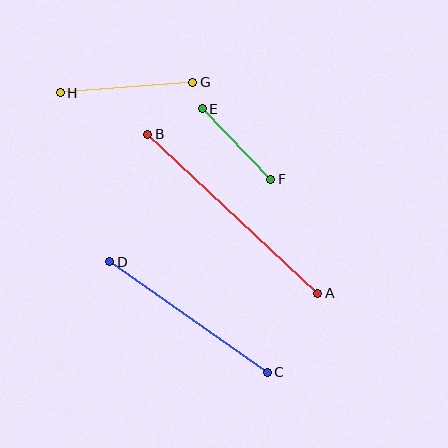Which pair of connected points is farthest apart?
Points A and B are farthest apart.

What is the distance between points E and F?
The distance is approximately 98 pixels.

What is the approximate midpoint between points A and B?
The midpoint is at approximately (233, 214) pixels.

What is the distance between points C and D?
The distance is approximately 192 pixels.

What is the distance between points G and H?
The distance is approximately 133 pixels.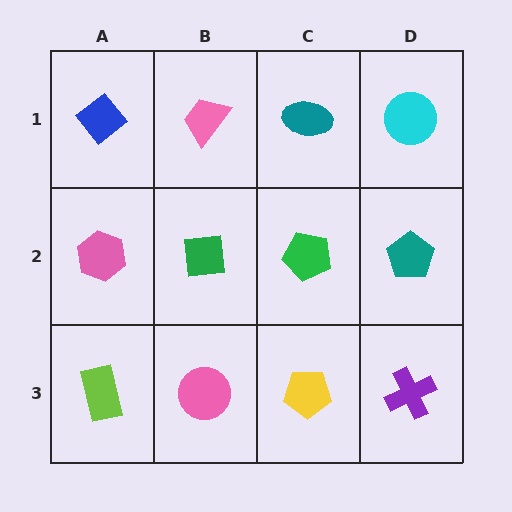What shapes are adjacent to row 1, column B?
A green square (row 2, column B), a blue diamond (row 1, column A), a teal ellipse (row 1, column C).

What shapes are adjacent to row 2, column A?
A blue diamond (row 1, column A), a lime rectangle (row 3, column A), a green square (row 2, column B).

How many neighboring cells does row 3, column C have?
3.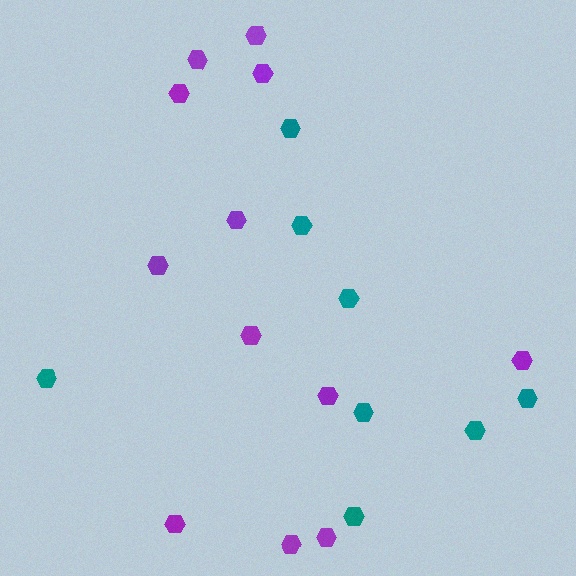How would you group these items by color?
There are 2 groups: one group of purple hexagons (12) and one group of teal hexagons (8).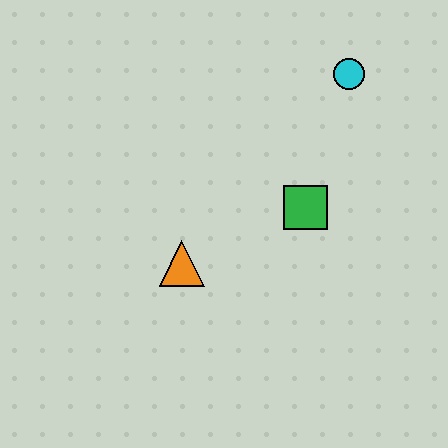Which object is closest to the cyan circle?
The green square is closest to the cyan circle.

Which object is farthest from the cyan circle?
The orange triangle is farthest from the cyan circle.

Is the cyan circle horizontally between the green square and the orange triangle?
No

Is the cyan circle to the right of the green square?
Yes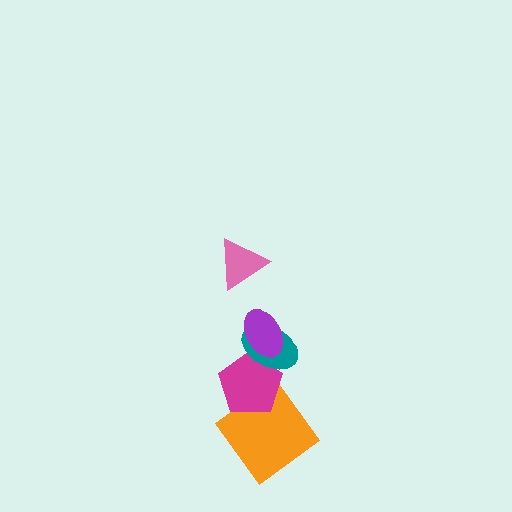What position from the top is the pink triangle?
The pink triangle is 1st from the top.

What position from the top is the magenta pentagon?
The magenta pentagon is 4th from the top.